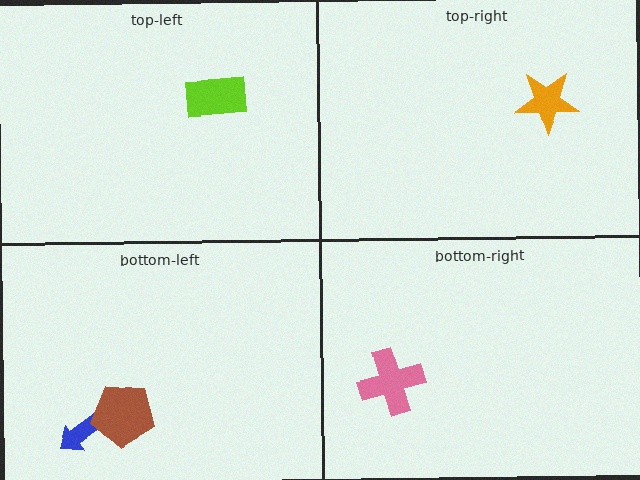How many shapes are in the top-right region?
1.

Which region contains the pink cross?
The bottom-right region.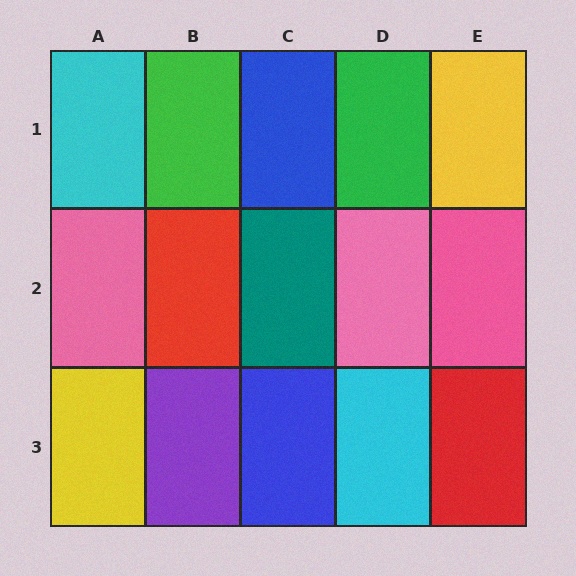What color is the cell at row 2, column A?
Pink.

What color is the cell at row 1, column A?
Cyan.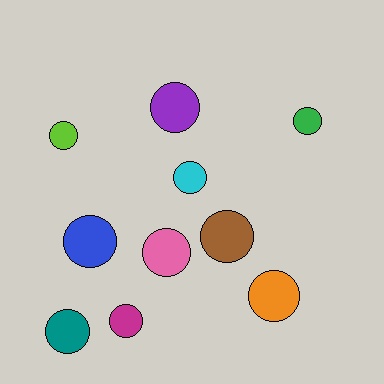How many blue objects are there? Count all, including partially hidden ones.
There is 1 blue object.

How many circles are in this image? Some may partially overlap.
There are 10 circles.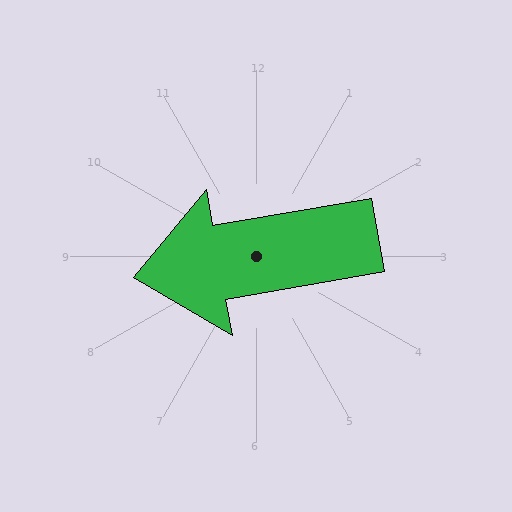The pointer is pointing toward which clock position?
Roughly 9 o'clock.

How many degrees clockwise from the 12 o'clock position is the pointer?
Approximately 260 degrees.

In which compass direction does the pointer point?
West.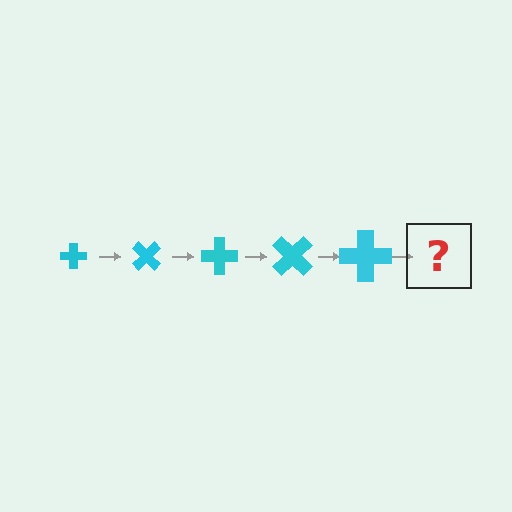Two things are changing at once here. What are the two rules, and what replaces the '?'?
The two rules are that the cross grows larger each step and it rotates 45 degrees each step. The '?' should be a cross, larger than the previous one and rotated 225 degrees from the start.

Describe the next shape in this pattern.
It should be a cross, larger than the previous one and rotated 225 degrees from the start.